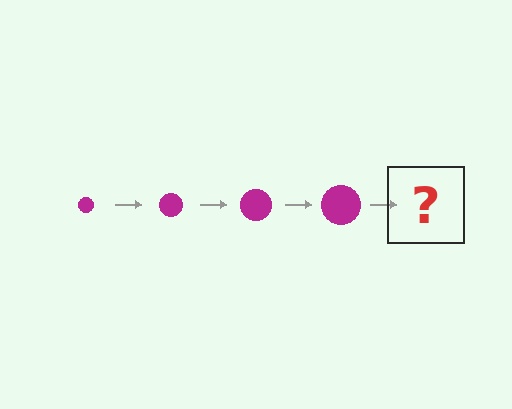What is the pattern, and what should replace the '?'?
The pattern is that the circle gets progressively larger each step. The '?' should be a magenta circle, larger than the previous one.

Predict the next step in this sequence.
The next step is a magenta circle, larger than the previous one.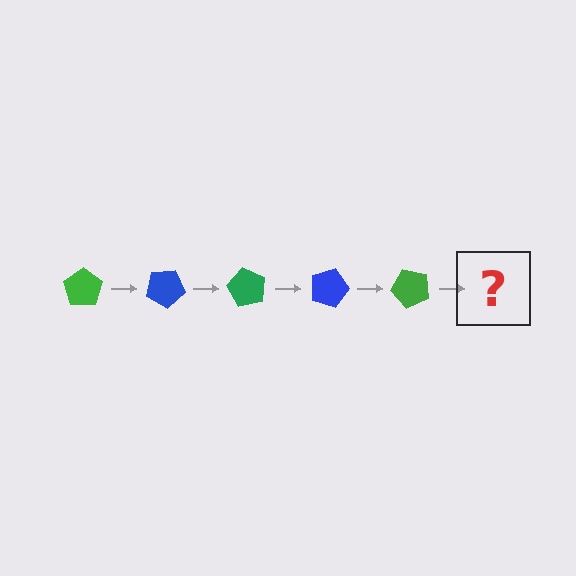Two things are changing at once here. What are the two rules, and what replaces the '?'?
The two rules are that it rotates 30 degrees each step and the color cycles through green and blue. The '?' should be a blue pentagon, rotated 150 degrees from the start.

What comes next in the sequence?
The next element should be a blue pentagon, rotated 150 degrees from the start.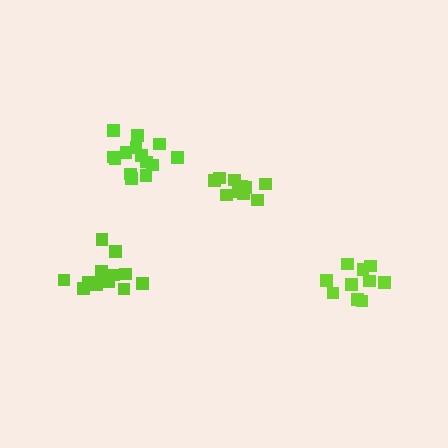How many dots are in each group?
Group 1: 10 dots, Group 2: 10 dots, Group 3: 14 dots, Group 4: 12 dots (46 total).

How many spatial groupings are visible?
There are 4 spatial groupings.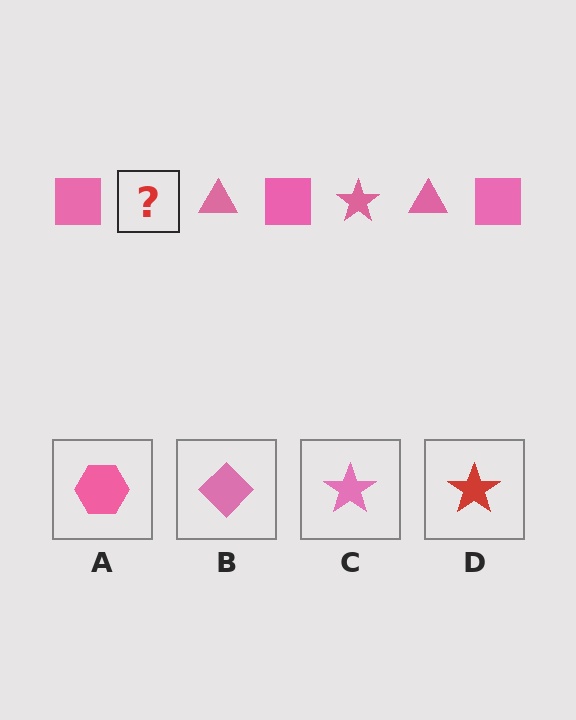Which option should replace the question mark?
Option C.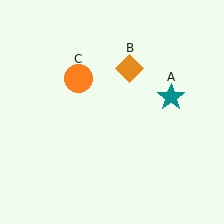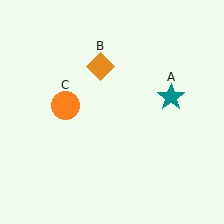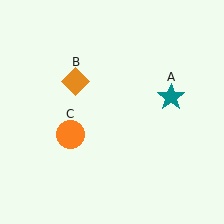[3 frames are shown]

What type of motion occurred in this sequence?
The orange diamond (object B), orange circle (object C) rotated counterclockwise around the center of the scene.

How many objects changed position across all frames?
2 objects changed position: orange diamond (object B), orange circle (object C).